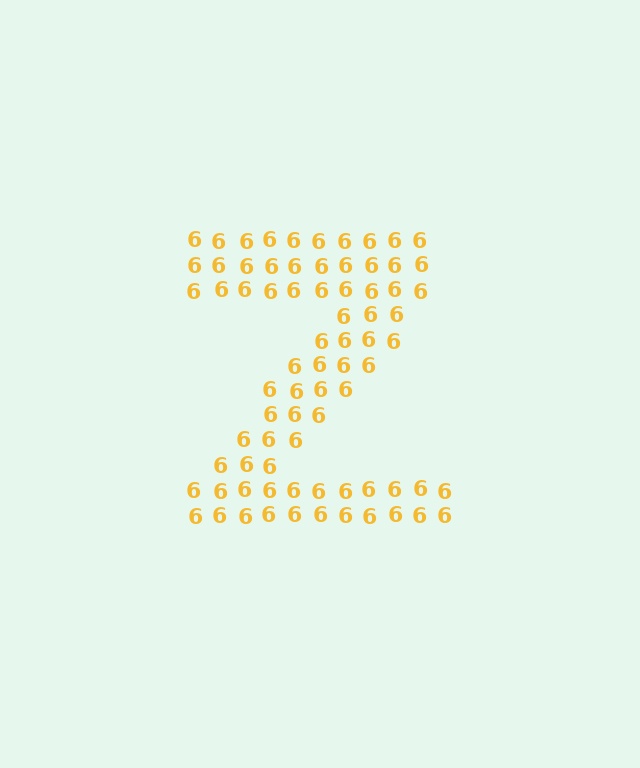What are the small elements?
The small elements are digit 6's.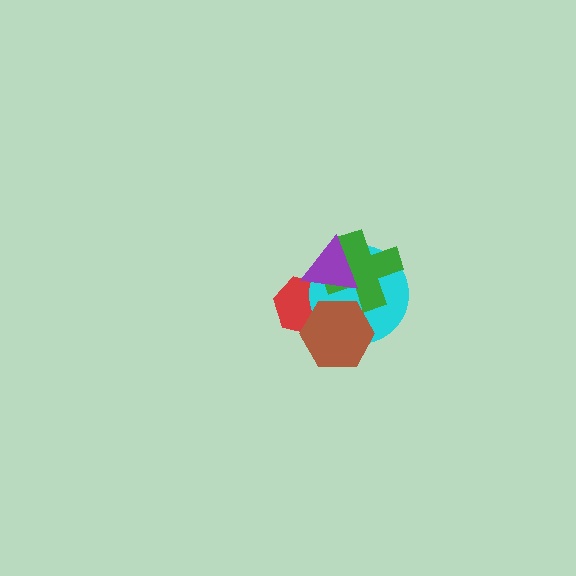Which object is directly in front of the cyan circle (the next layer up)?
The green cross is directly in front of the cyan circle.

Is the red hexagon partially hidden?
Yes, it is partially covered by another shape.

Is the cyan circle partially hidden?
Yes, it is partially covered by another shape.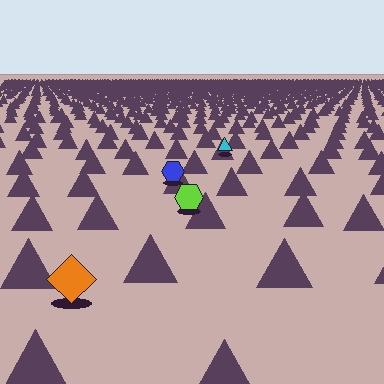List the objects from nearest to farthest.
From nearest to farthest: the orange diamond, the lime hexagon, the blue hexagon, the cyan triangle.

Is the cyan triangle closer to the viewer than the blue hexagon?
No. The blue hexagon is closer — you can tell from the texture gradient: the ground texture is coarser near it.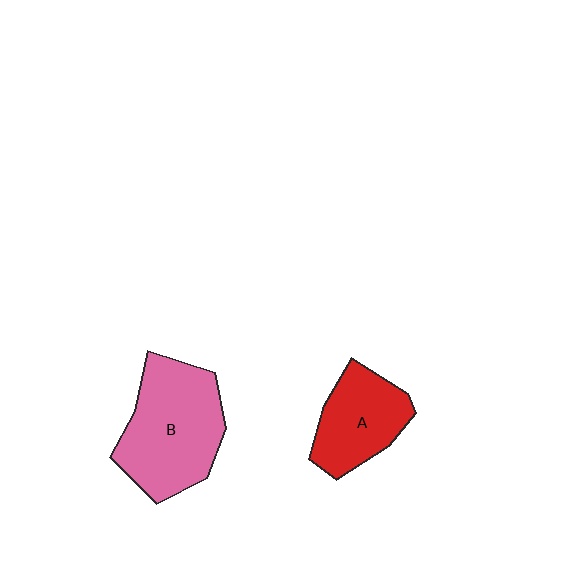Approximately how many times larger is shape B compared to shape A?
Approximately 1.5 times.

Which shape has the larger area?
Shape B (pink).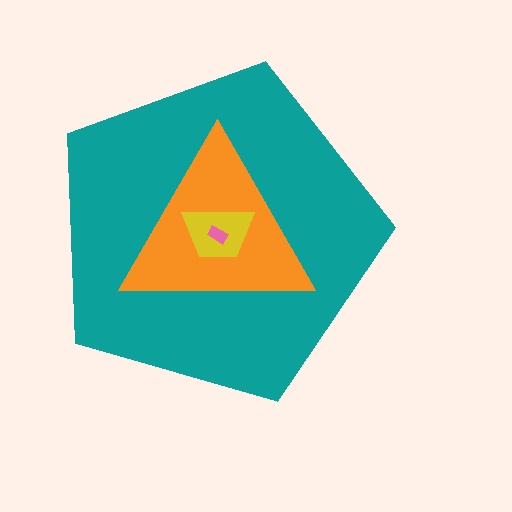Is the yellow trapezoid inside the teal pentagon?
Yes.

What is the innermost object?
The pink rectangle.